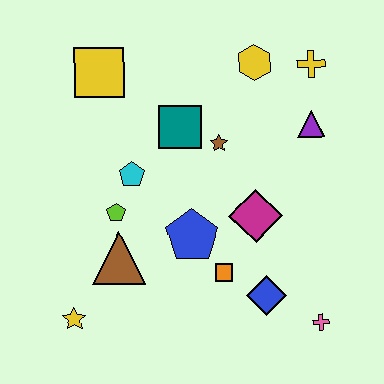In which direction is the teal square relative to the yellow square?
The teal square is to the right of the yellow square.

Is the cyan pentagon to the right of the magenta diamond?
No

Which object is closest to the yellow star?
The brown triangle is closest to the yellow star.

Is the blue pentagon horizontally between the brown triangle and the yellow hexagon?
Yes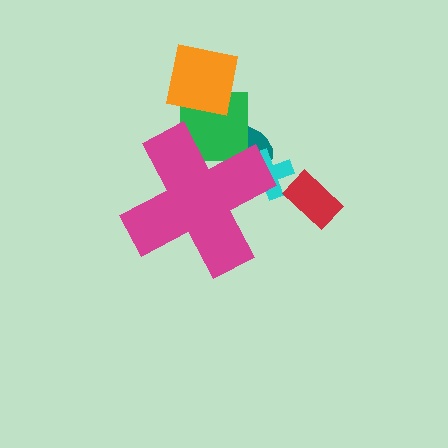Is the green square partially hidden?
Yes, the green square is partially hidden behind the magenta cross.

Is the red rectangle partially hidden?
No, the red rectangle is fully visible.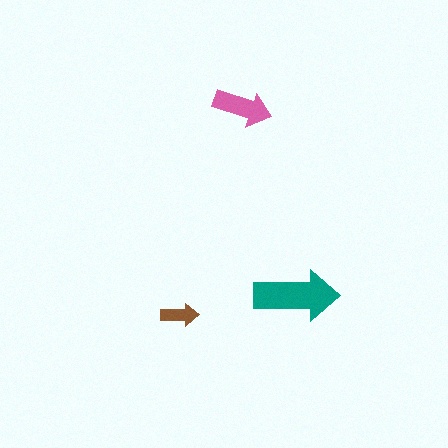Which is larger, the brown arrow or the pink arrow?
The pink one.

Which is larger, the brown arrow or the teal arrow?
The teal one.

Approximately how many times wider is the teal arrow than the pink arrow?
About 1.5 times wider.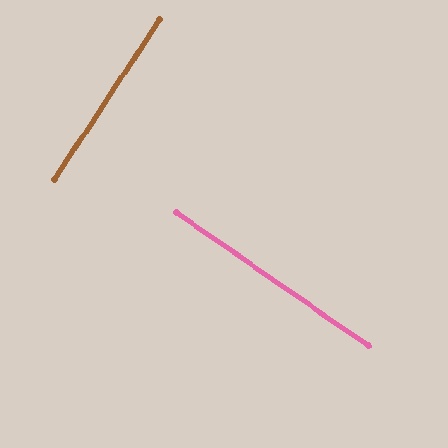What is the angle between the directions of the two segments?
Approximately 88 degrees.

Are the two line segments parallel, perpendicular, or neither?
Perpendicular — they meet at approximately 88°.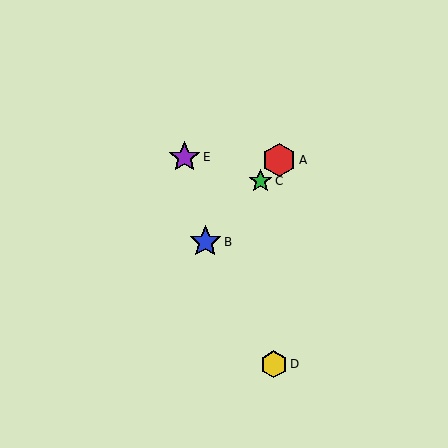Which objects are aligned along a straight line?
Objects A, B, C are aligned along a straight line.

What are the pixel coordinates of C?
Object C is at (260, 181).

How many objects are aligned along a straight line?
3 objects (A, B, C) are aligned along a straight line.